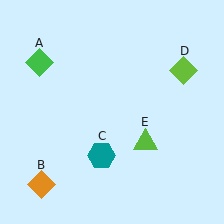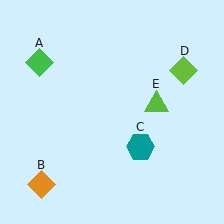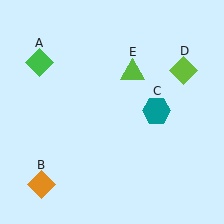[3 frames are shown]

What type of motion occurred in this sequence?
The teal hexagon (object C), lime triangle (object E) rotated counterclockwise around the center of the scene.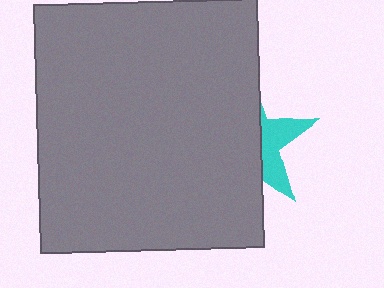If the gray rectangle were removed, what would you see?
You would see the complete cyan star.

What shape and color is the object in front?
The object in front is a gray rectangle.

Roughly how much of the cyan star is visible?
A small part of it is visible (roughly 34%).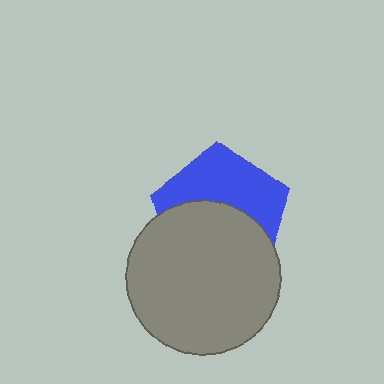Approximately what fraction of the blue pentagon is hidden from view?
Roughly 53% of the blue pentagon is hidden behind the gray circle.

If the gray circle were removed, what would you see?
You would see the complete blue pentagon.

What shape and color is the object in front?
The object in front is a gray circle.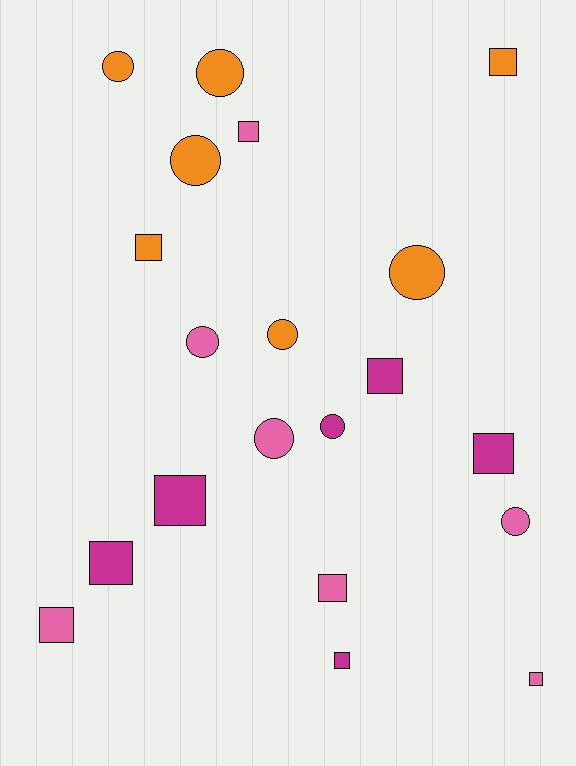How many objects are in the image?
There are 20 objects.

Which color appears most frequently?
Pink, with 7 objects.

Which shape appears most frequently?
Square, with 11 objects.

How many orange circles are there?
There are 5 orange circles.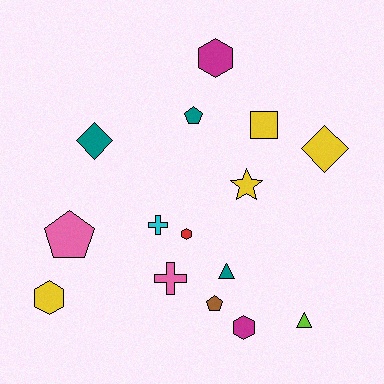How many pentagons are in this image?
There are 3 pentagons.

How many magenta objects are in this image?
There are 2 magenta objects.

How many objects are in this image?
There are 15 objects.